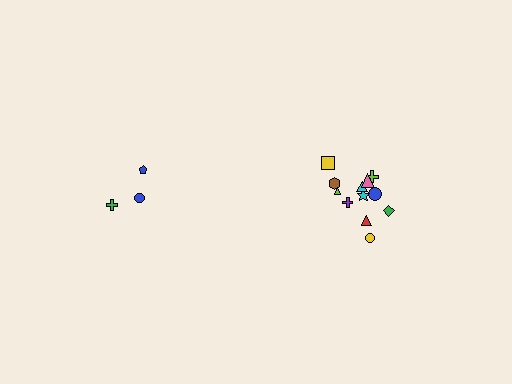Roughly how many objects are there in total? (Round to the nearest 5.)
Roughly 15 objects in total.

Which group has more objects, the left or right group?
The right group.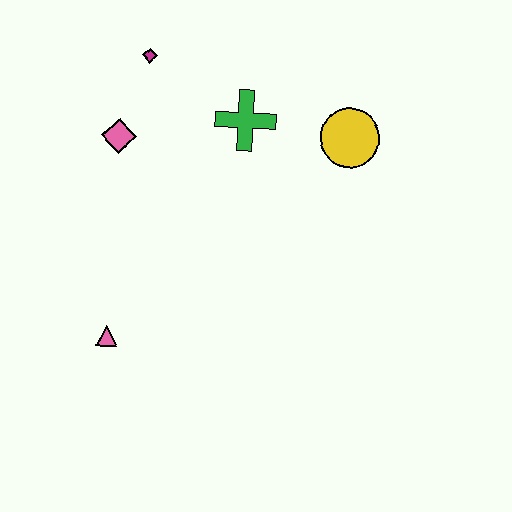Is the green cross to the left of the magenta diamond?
No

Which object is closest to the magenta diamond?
The pink diamond is closest to the magenta diamond.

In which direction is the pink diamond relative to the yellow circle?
The pink diamond is to the left of the yellow circle.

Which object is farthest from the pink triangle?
The yellow circle is farthest from the pink triangle.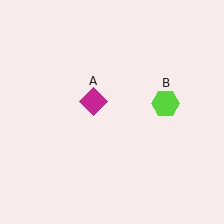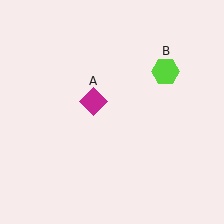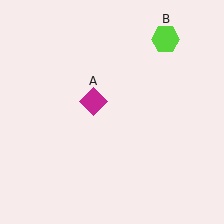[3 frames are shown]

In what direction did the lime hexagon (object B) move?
The lime hexagon (object B) moved up.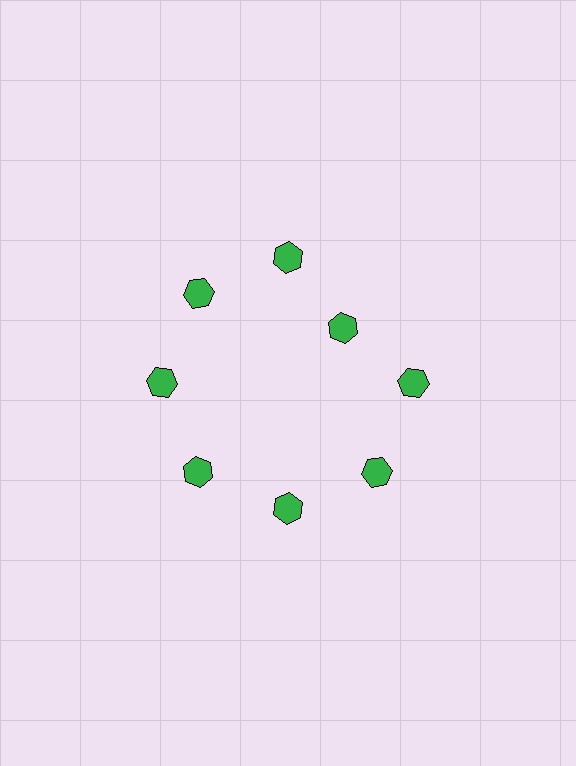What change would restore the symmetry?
The symmetry would be restored by moving it outward, back onto the ring so that all 8 hexagons sit at equal angles and equal distance from the center.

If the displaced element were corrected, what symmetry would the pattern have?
It would have 8-fold rotational symmetry — the pattern would map onto itself every 45 degrees.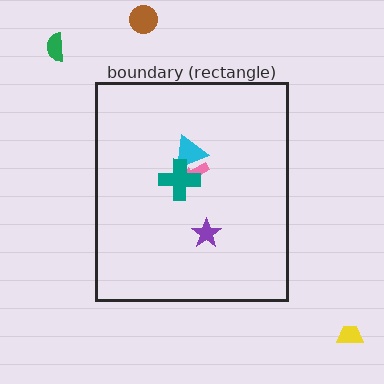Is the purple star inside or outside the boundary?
Inside.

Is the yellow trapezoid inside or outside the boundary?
Outside.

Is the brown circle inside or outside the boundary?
Outside.